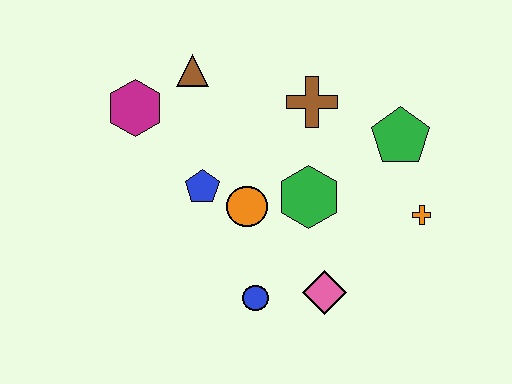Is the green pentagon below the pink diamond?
No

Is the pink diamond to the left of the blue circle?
No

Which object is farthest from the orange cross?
The magenta hexagon is farthest from the orange cross.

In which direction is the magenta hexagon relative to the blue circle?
The magenta hexagon is above the blue circle.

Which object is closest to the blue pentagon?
The orange circle is closest to the blue pentagon.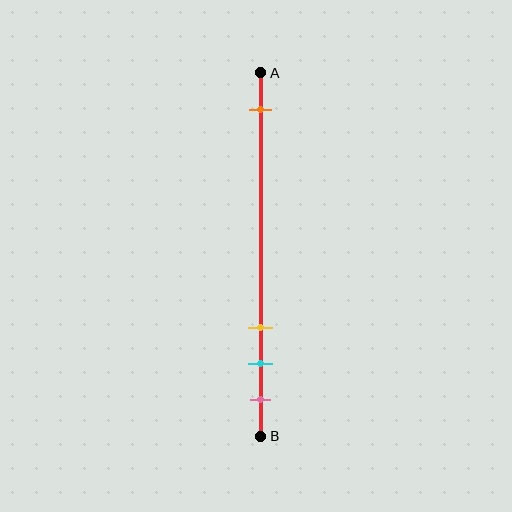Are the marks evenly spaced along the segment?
No, the marks are not evenly spaced.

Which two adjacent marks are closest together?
The cyan and pink marks are the closest adjacent pair.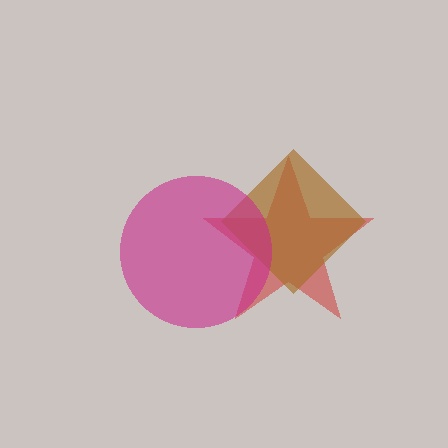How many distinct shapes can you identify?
There are 3 distinct shapes: a red star, a brown diamond, a magenta circle.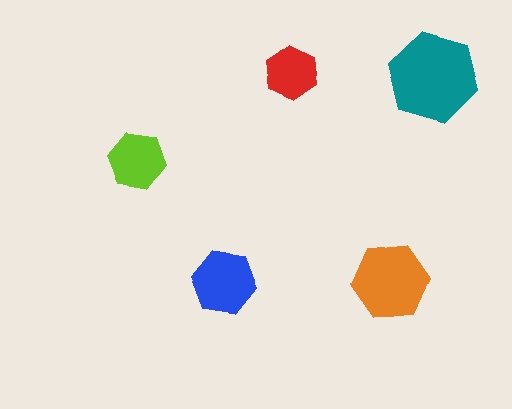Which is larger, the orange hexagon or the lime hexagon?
The orange one.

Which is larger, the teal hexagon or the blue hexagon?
The teal one.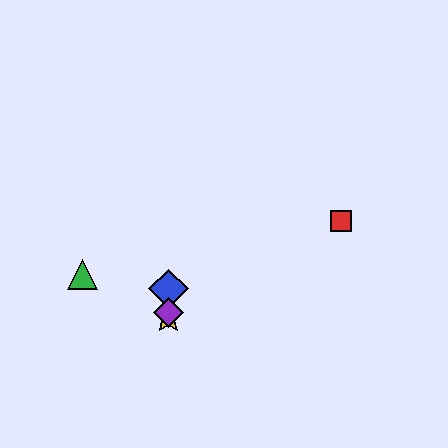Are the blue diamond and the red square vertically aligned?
No, the blue diamond is at x≈168 and the red square is at x≈341.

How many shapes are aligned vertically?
3 shapes (the blue diamond, the yellow star, the purple diamond) are aligned vertically.